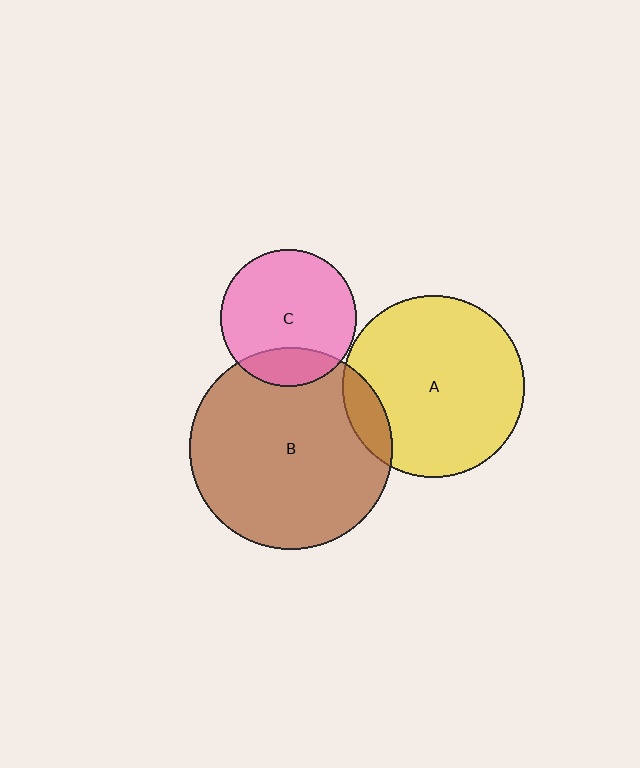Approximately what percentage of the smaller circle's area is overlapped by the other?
Approximately 20%.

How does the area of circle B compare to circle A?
Approximately 1.2 times.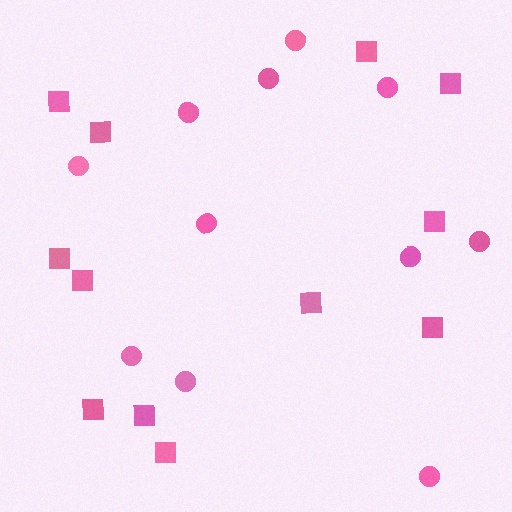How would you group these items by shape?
There are 2 groups: one group of squares (12) and one group of circles (11).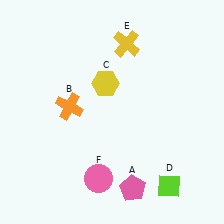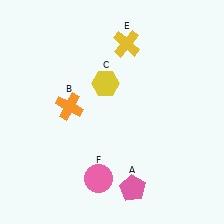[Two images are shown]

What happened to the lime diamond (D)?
The lime diamond (D) was removed in Image 2. It was in the bottom-right area of Image 1.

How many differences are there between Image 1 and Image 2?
There is 1 difference between the two images.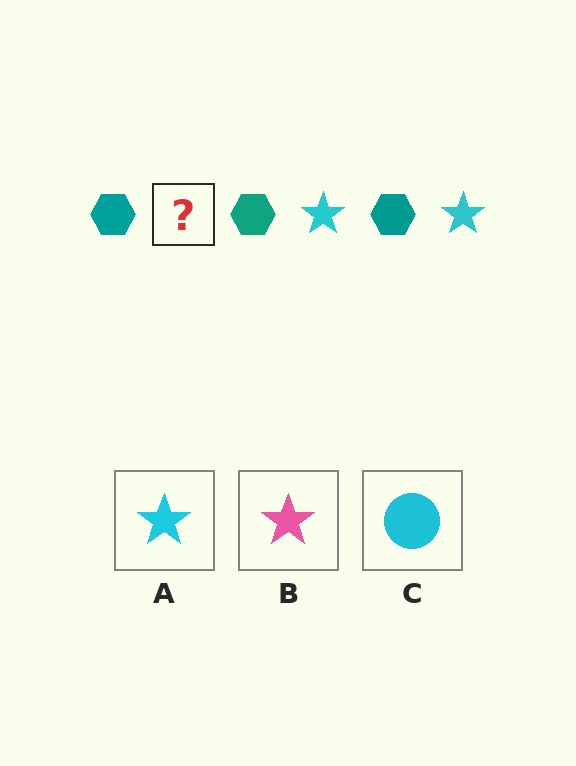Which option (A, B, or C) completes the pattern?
A.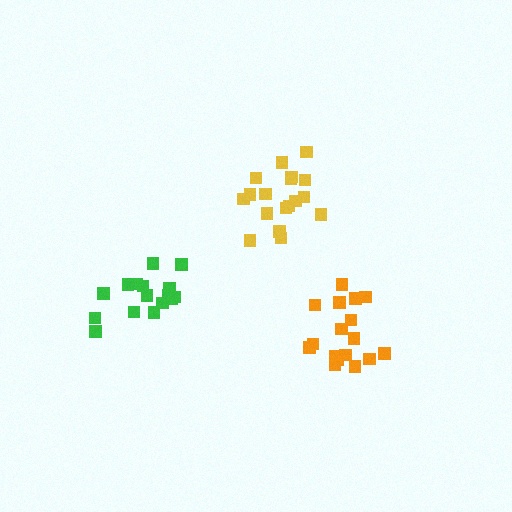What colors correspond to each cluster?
The clusters are colored: yellow, green, orange.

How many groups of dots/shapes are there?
There are 3 groups.